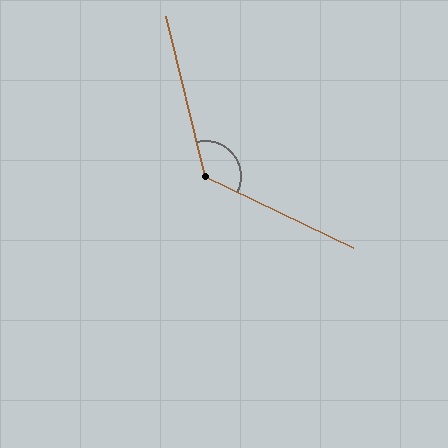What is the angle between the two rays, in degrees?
Approximately 129 degrees.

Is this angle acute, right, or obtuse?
It is obtuse.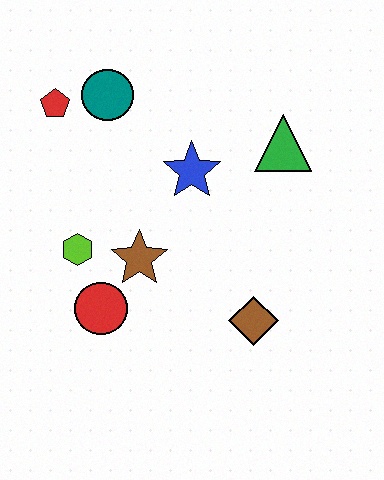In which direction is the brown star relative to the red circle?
The brown star is above the red circle.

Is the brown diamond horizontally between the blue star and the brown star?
No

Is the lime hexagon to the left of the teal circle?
Yes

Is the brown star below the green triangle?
Yes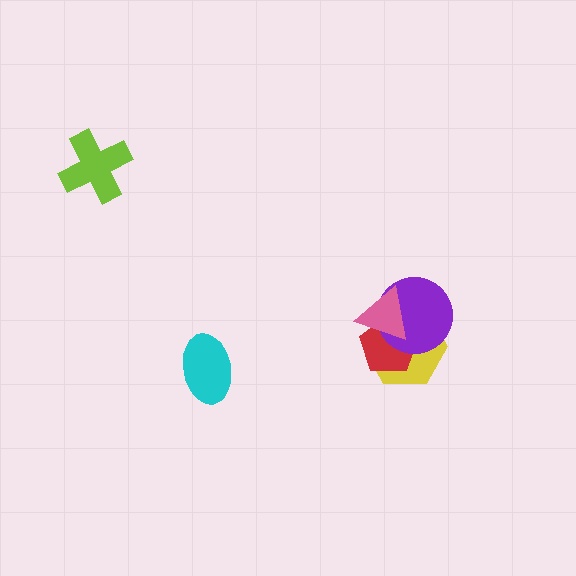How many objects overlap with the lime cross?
0 objects overlap with the lime cross.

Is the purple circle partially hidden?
Yes, it is partially covered by another shape.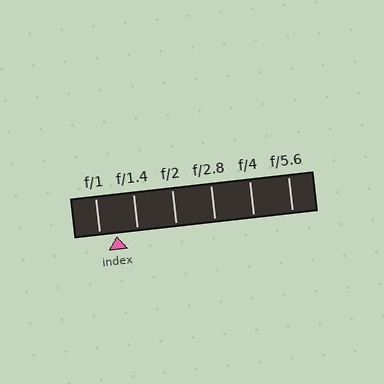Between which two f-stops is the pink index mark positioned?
The index mark is between f/1 and f/1.4.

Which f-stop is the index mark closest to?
The index mark is closest to f/1.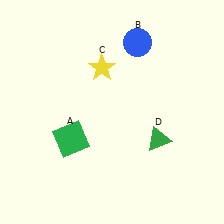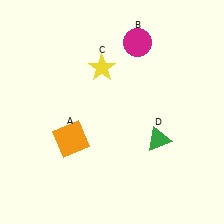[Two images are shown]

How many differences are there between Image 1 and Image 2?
There are 2 differences between the two images.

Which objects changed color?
A changed from green to orange. B changed from blue to magenta.